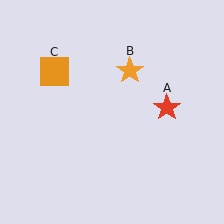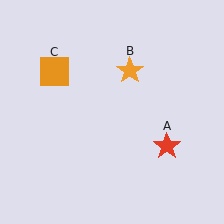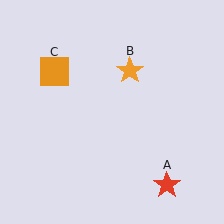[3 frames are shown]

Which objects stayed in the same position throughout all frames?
Orange star (object B) and orange square (object C) remained stationary.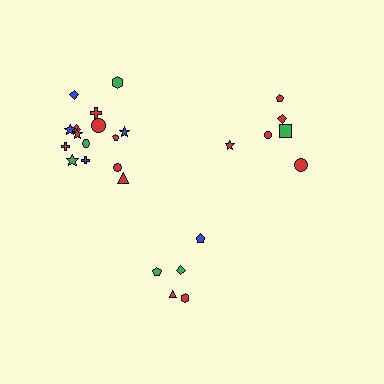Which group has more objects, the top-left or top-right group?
The top-left group.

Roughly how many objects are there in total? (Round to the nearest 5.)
Roughly 25 objects in total.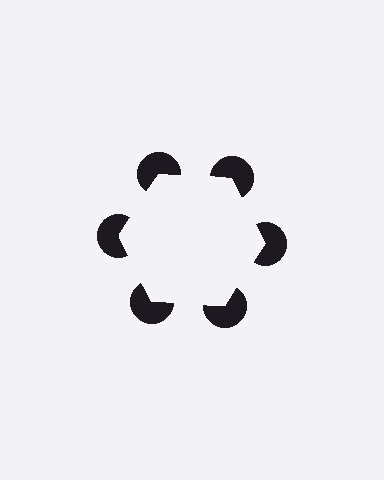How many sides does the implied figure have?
6 sides.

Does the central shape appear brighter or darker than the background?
It typically appears slightly brighter than the background, even though no actual brightness change is drawn.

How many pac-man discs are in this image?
There are 6 — one at each vertex of the illusory hexagon.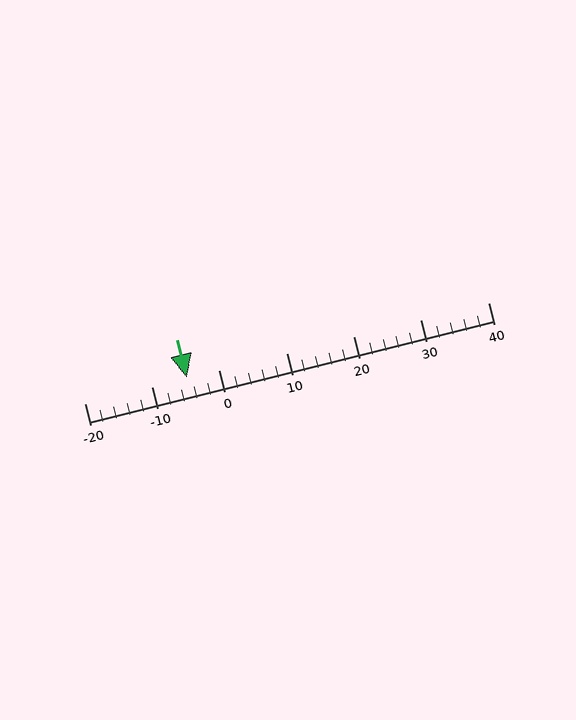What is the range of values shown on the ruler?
The ruler shows values from -20 to 40.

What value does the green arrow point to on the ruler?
The green arrow points to approximately -5.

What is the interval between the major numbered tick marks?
The major tick marks are spaced 10 units apart.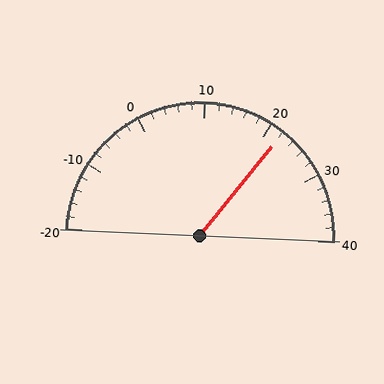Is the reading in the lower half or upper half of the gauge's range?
The reading is in the upper half of the range (-20 to 40).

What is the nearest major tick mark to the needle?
The nearest major tick mark is 20.